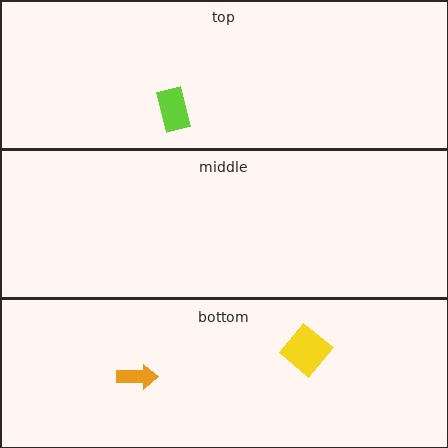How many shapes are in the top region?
1.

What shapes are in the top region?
The lime rectangle.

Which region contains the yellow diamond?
The bottom region.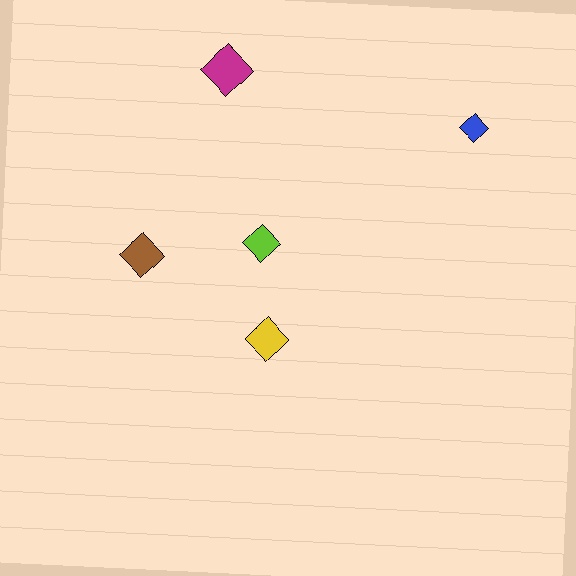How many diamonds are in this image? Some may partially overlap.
There are 5 diamonds.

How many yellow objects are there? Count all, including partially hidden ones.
There is 1 yellow object.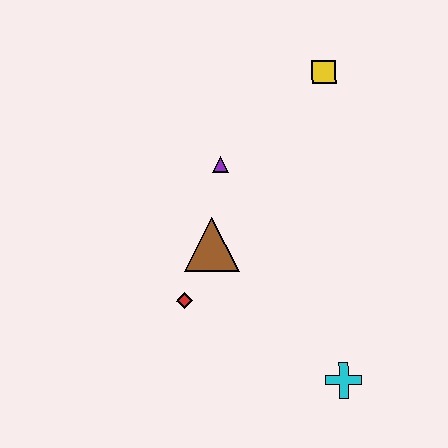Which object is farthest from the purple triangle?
The cyan cross is farthest from the purple triangle.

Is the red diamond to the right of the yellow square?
No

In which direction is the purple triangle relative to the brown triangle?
The purple triangle is above the brown triangle.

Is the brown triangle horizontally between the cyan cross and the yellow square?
No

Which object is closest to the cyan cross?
The red diamond is closest to the cyan cross.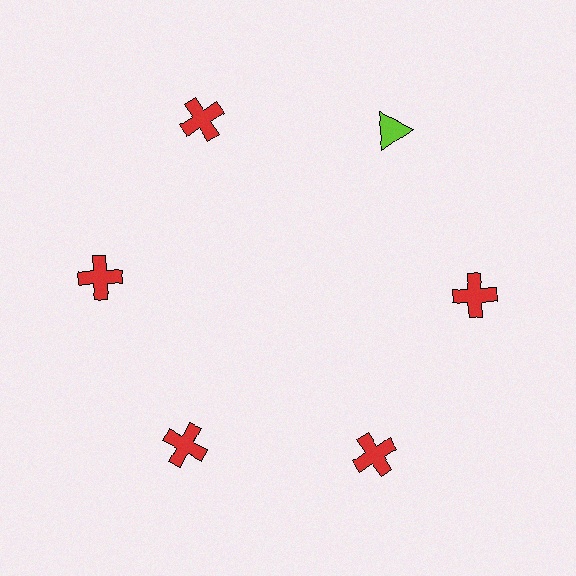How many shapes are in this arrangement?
There are 6 shapes arranged in a ring pattern.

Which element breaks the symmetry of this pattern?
The lime triangle at roughly the 1 o'clock position breaks the symmetry. All other shapes are red crosses.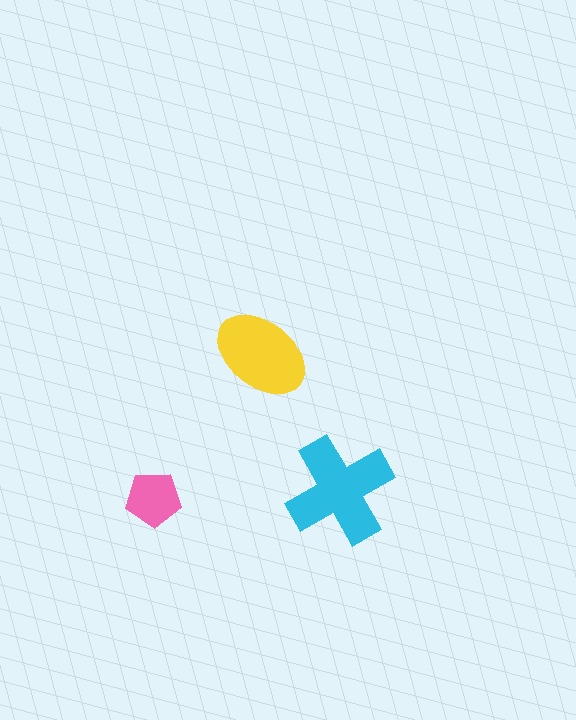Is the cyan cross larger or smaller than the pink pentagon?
Larger.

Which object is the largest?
The cyan cross.